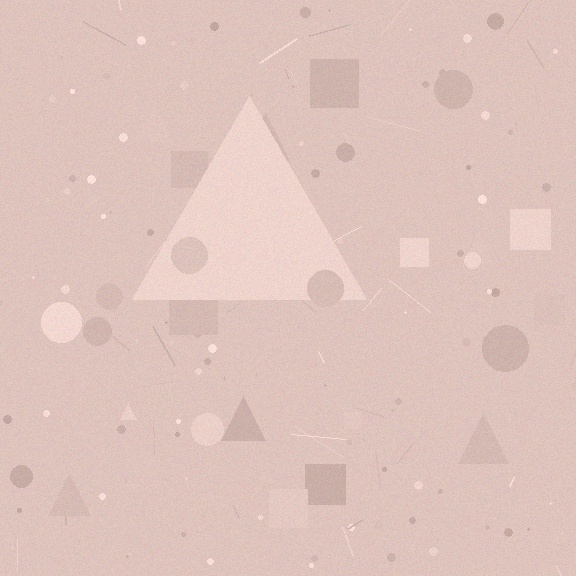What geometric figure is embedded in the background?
A triangle is embedded in the background.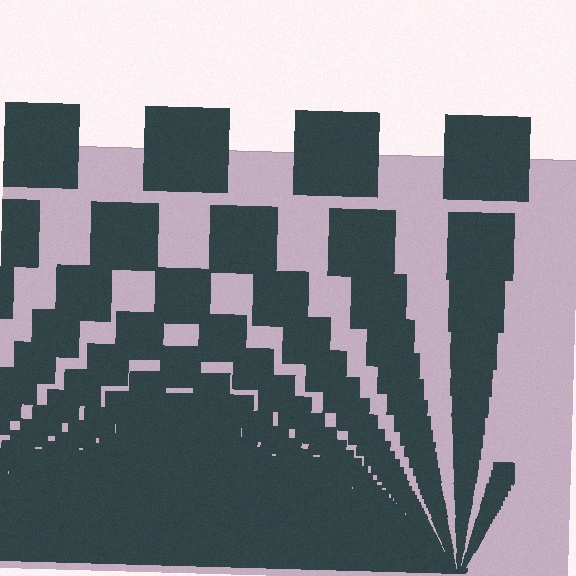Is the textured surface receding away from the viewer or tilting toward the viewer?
The surface appears to tilt toward the viewer. Texture elements get larger and sparser toward the top.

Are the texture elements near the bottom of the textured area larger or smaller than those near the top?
Smaller. The gradient is inverted — elements near the bottom are smaller and denser.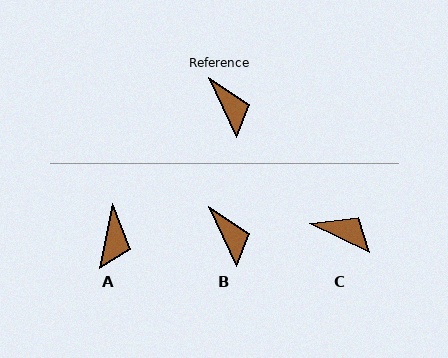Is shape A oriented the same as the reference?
No, it is off by about 36 degrees.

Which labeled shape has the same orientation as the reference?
B.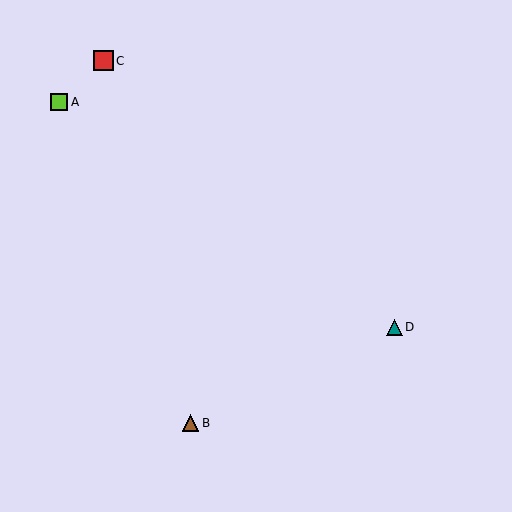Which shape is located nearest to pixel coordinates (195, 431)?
The brown triangle (labeled B) at (190, 423) is nearest to that location.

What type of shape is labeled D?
Shape D is a teal triangle.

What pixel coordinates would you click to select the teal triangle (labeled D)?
Click at (394, 327) to select the teal triangle D.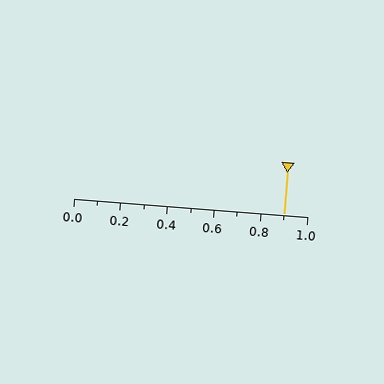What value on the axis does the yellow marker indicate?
The marker indicates approximately 0.9.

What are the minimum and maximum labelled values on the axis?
The axis runs from 0.0 to 1.0.